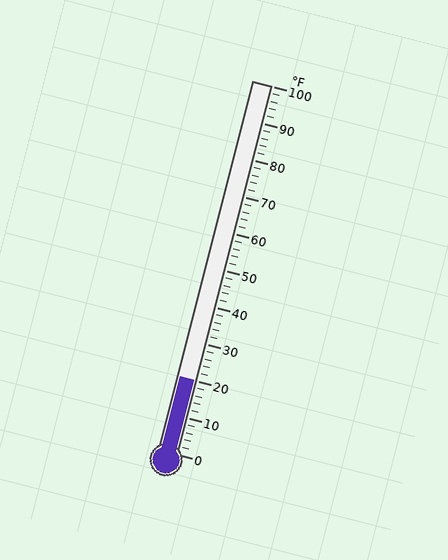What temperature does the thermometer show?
The thermometer shows approximately 20°F.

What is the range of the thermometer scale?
The thermometer scale ranges from 0°F to 100°F.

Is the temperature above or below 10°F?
The temperature is above 10°F.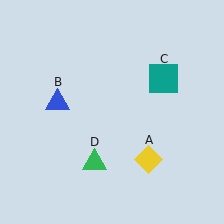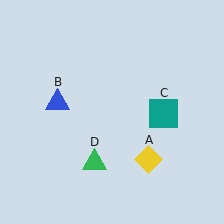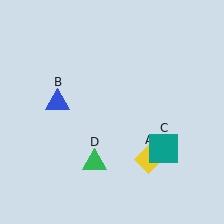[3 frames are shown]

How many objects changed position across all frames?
1 object changed position: teal square (object C).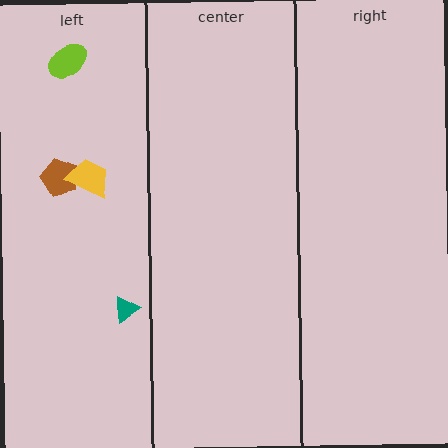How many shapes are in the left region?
4.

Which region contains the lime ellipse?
The left region.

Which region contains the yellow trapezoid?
The left region.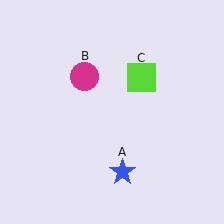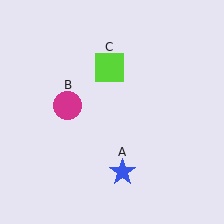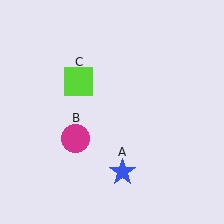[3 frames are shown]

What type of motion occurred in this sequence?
The magenta circle (object B), lime square (object C) rotated counterclockwise around the center of the scene.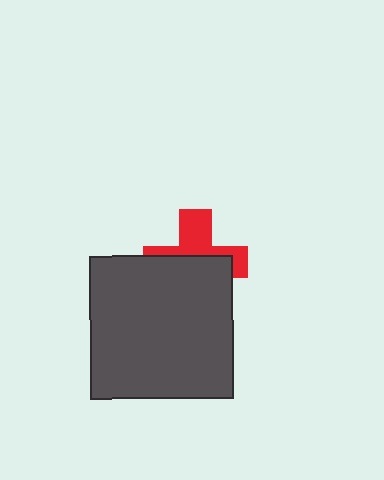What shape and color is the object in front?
The object in front is a dark gray square.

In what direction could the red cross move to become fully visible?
The red cross could move up. That would shift it out from behind the dark gray square entirely.